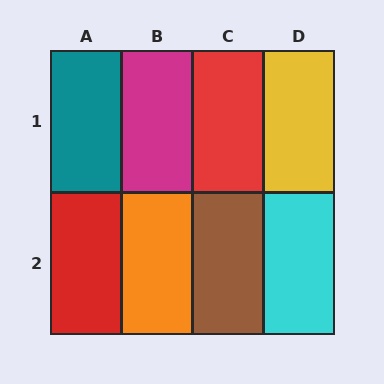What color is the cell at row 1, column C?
Red.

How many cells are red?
2 cells are red.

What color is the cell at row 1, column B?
Magenta.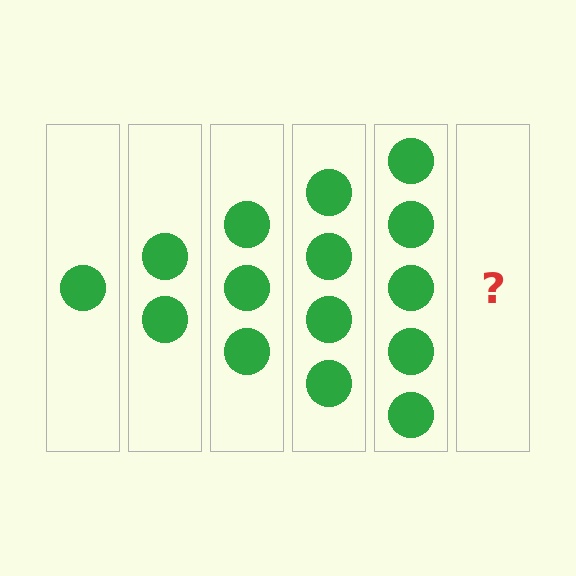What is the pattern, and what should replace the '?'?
The pattern is that each step adds one more circle. The '?' should be 6 circles.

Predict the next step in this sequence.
The next step is 6 circles.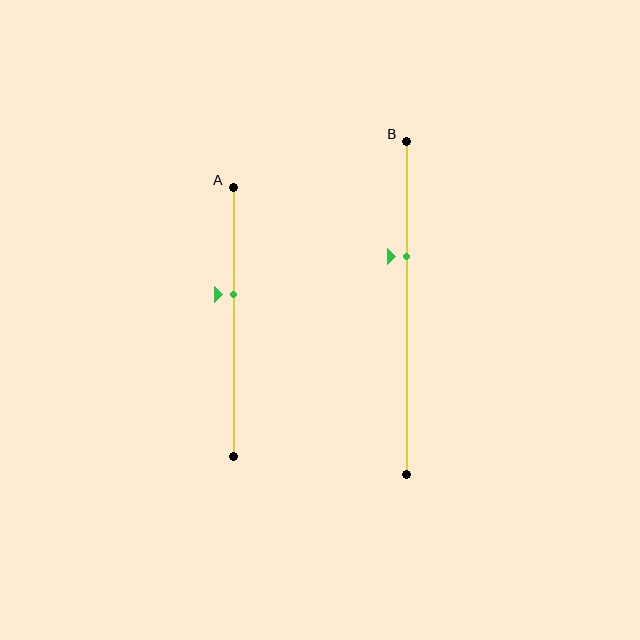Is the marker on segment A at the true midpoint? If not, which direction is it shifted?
No, the marker on segment A is shifted upward by about 10% of the segment length.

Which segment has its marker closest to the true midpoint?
Segment A has its marker closest to the true midpoint.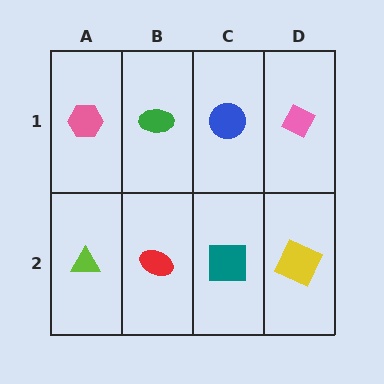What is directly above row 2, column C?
A blue circle.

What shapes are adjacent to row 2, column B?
A green ellipse (row 1, column B), a lime triangle (row 2, column A), a teal square (row 2, column C).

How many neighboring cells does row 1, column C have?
3.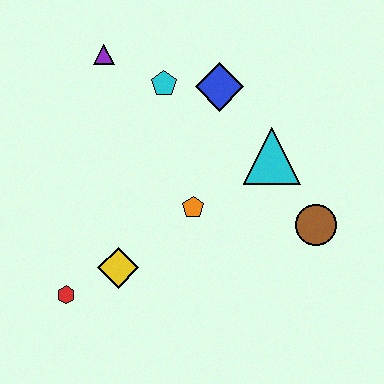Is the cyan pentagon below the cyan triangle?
No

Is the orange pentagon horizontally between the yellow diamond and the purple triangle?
No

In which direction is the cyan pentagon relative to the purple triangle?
The cyan pentagon is to the right of the purple triangle.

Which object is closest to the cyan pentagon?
The blue diamond is closest to the cyan pentagon.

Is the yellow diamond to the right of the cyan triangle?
No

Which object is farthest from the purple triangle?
The brown circle is farthest from the purple triangle.